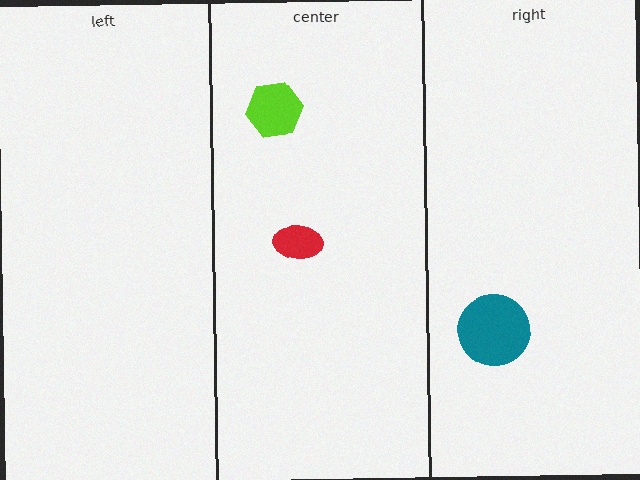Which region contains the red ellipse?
The center region.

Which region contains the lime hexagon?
The center region.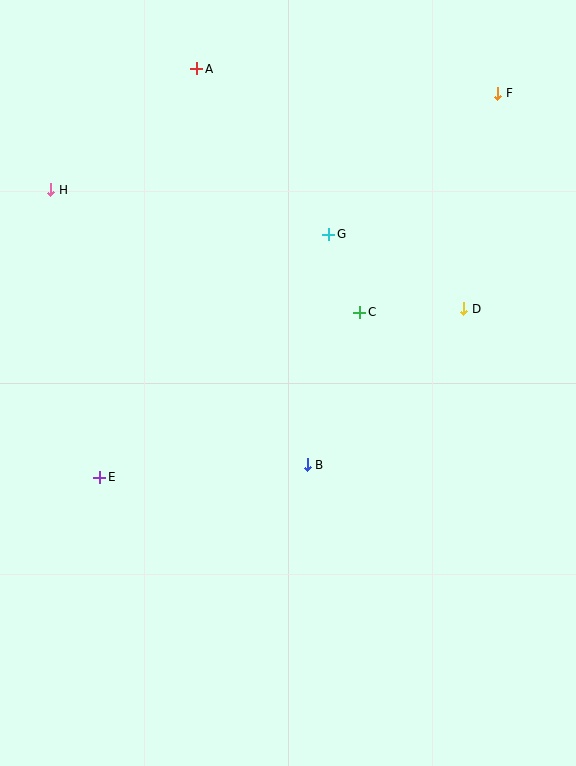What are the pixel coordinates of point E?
Point E is at (100, 477).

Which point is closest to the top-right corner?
Point F is closest to the top-right corner.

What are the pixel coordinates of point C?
Point C is at (360, 312).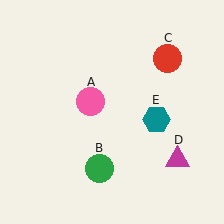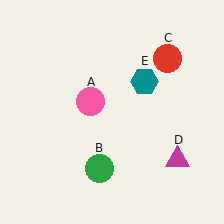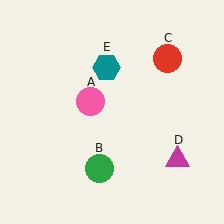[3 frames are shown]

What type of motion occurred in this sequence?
The teal hexagon (object E) rotated counterclockwise around the center of the scene.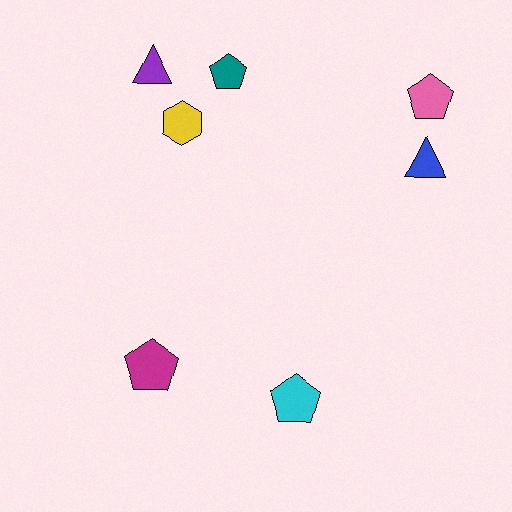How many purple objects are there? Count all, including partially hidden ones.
There is 1 purple object.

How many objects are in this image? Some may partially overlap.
There are 7 objects.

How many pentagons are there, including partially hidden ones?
There are 4 pentagons.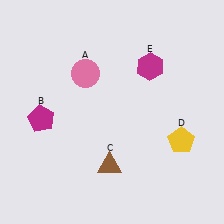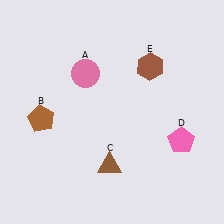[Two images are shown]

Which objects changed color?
B changed from magenta to brown. D changed from yellow to pink. E changed from magenta to brown.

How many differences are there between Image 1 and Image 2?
There are 3 differences between the two images.